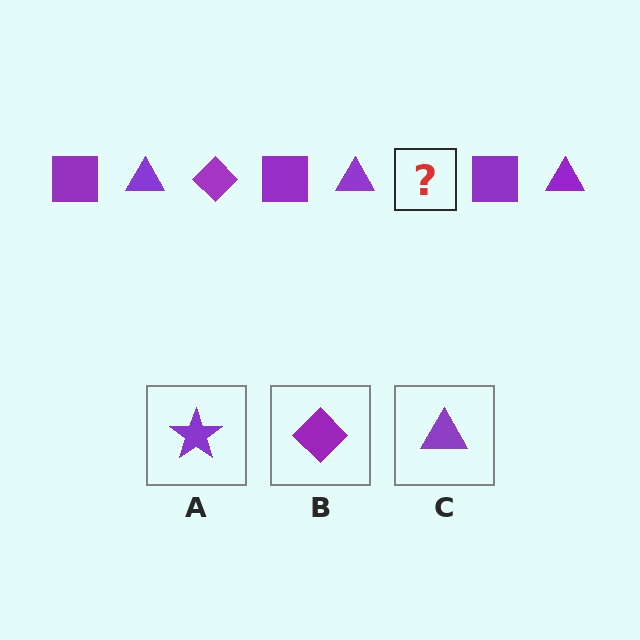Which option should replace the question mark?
Option B.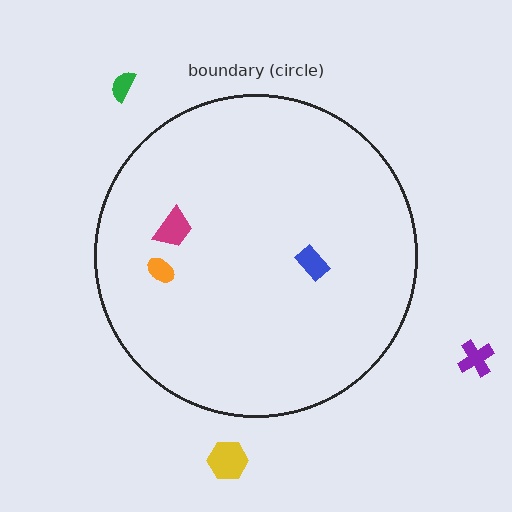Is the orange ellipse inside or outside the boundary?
Inside.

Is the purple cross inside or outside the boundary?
Outside.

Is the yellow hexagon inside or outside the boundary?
Outside.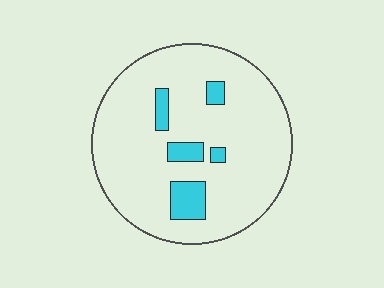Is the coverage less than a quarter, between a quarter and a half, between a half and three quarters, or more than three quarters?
Less than a quarter.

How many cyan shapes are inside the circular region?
5.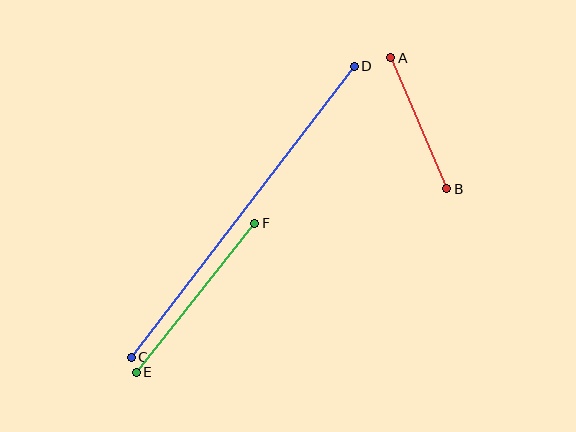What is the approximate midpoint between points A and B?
The midpoint is at approximately (419, 123) pixels.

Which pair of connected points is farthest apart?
Points C and D are farthest apart.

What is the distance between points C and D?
The distance is approximately 367 pixels.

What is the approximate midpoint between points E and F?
The midpoint is at approximately (195, 298) pixels.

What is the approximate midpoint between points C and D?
The midpoint is at approximately (243, 212) pixels.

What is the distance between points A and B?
The distance is approximately 142 pixels.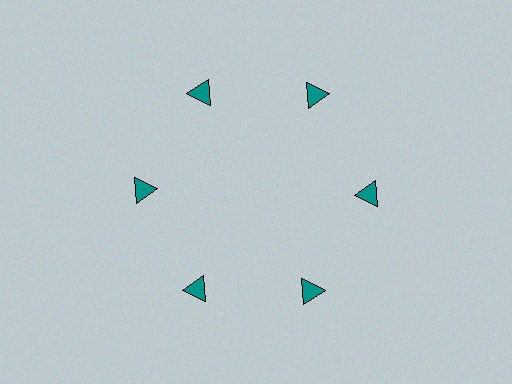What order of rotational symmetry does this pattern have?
This pattern has 6-fold rotational symmetry.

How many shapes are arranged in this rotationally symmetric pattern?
There are 6 shapes, arranged in 6 groups of 1.